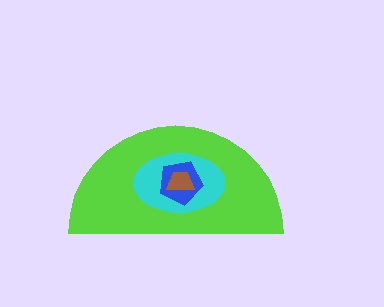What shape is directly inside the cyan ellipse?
The blue pentagon.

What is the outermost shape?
The lime semicircle.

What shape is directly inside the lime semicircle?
The cyan ellipse.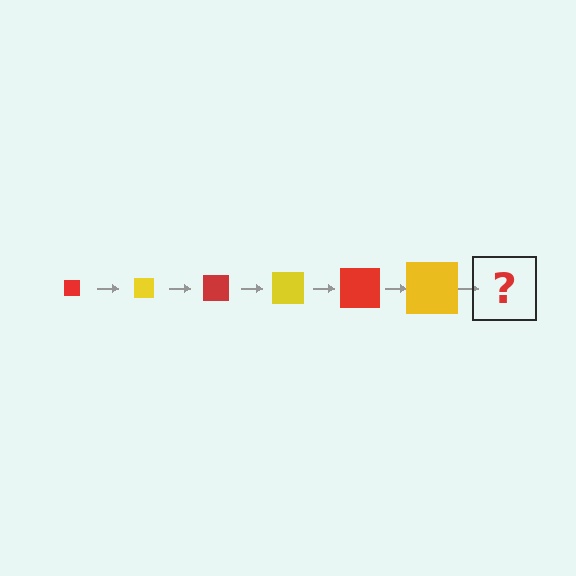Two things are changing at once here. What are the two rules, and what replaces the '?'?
The two rules are that the square grows larger each step and the color cycles through red and yellow. The '?' should be a red square, larger than the previous one.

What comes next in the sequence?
The next element should be a red square, larger than the previous one.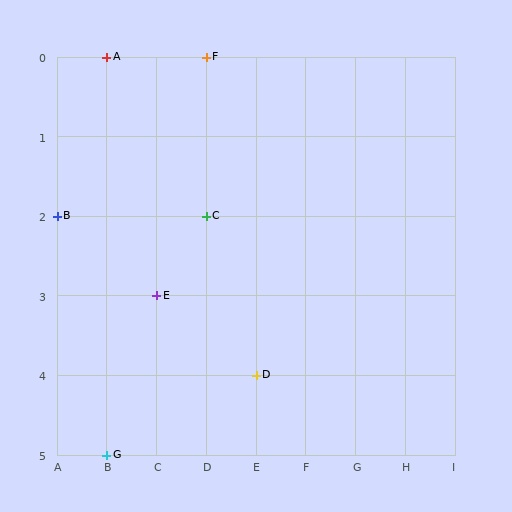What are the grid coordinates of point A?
Point A is at grid coordinates (B, 0).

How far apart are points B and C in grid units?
Points B and C are 3 columns apart.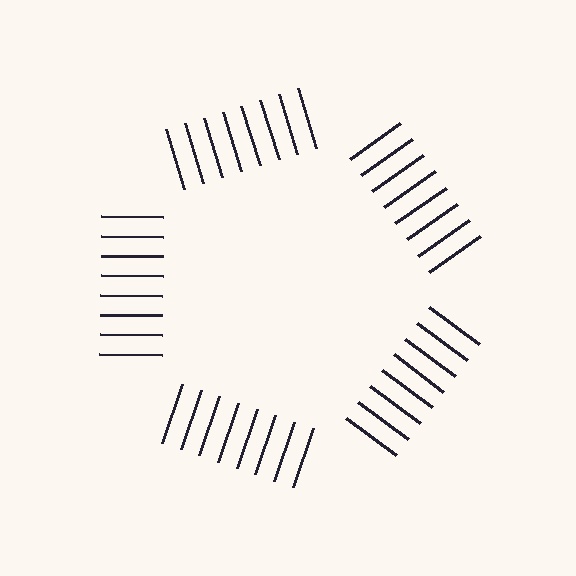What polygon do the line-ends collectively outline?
An illusory pentagon — the line segments terminate on its edges but no continuous stroke is drawn.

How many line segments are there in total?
40 — 8 along each of the 5 edges.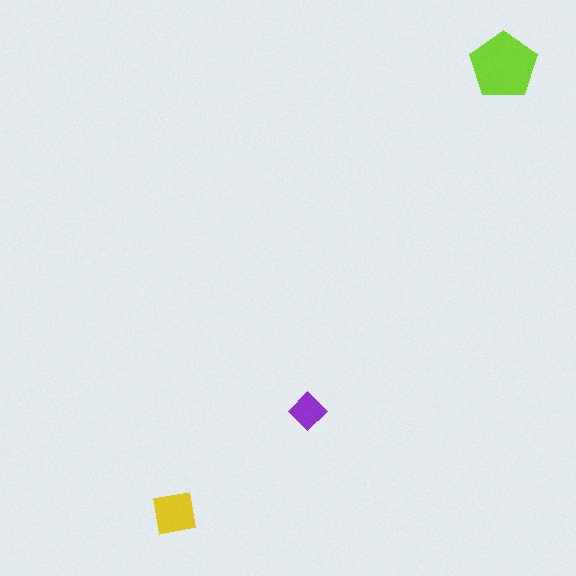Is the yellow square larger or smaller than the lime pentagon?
Smaller.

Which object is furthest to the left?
The yellow square is leftmost.